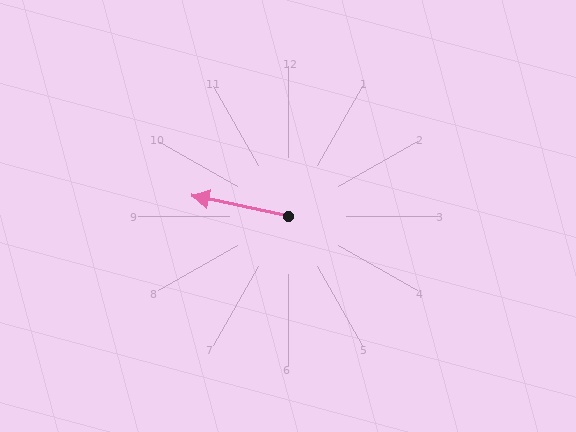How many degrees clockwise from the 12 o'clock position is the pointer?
Approximately 282 degrees.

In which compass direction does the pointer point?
West.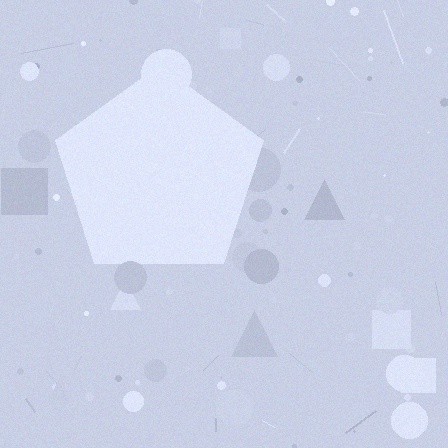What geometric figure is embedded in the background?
A pentagon is embedded in the background.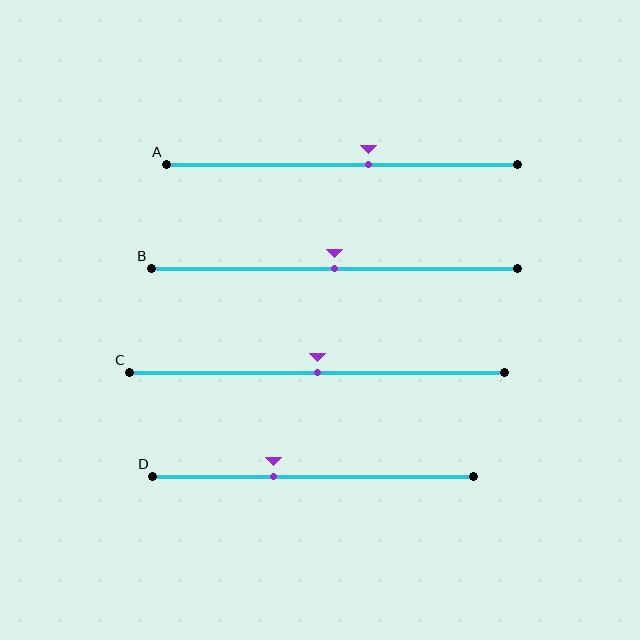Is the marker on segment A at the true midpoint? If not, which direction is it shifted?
No, the marker on segment A is shifted to the right by about 8% of the segment length.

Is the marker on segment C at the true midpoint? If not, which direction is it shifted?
Yes, the marker on segment C is at the true midpoint.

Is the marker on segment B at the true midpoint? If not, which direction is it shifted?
Yes, the marker on segment B is at the true midpoint.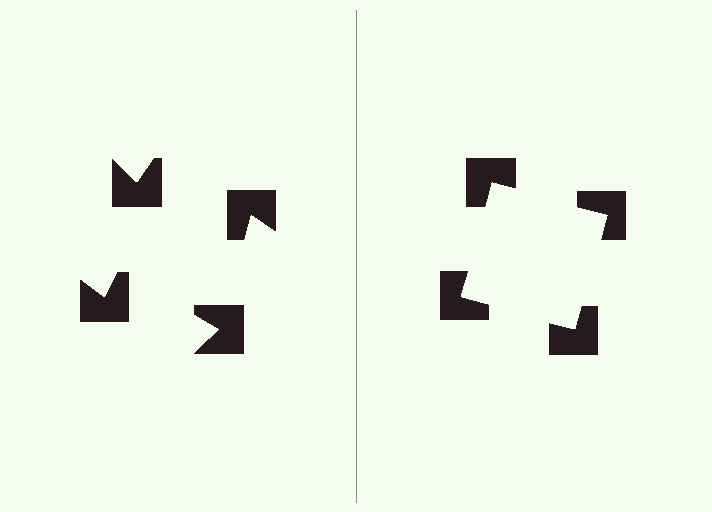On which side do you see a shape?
An illusory square appears on the right side. On the left side the wedge cuts are rotated, so no coherent shape forms.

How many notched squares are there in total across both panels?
8 — 4 on each side.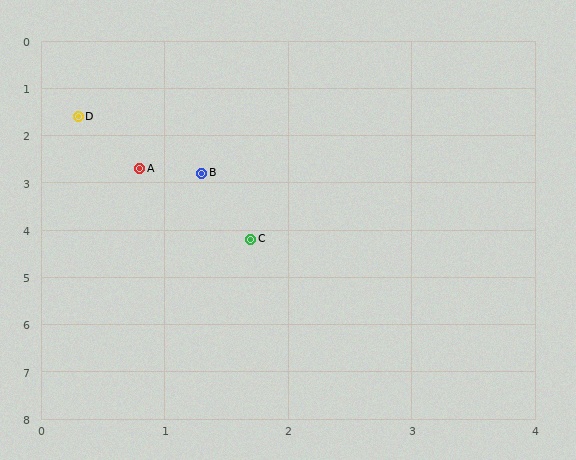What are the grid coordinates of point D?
Point D is at approximately (0.3, 1.6).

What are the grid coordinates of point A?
Point A is at approximately (0.8, 2.7).